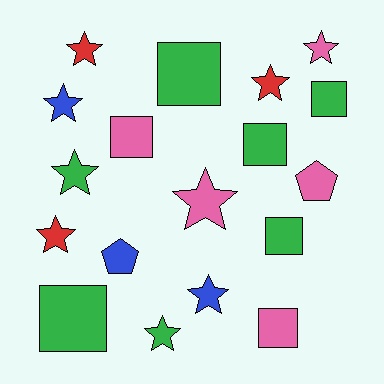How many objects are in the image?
There are 18 objects.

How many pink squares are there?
There are 2 pink squares.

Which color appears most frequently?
Green, with 7 objects.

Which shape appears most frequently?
Star, with 9 objects.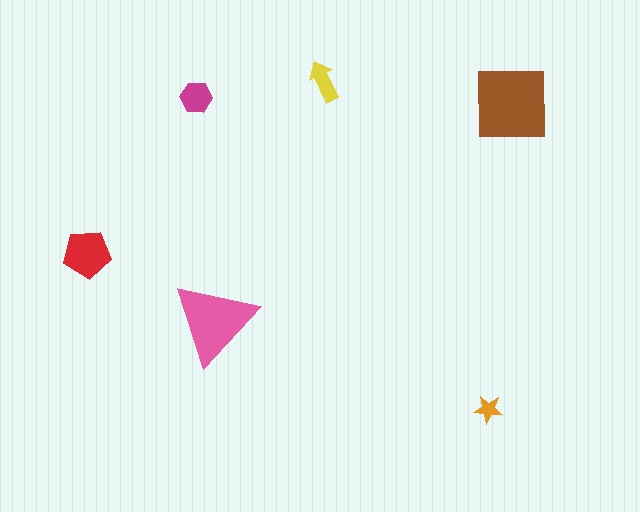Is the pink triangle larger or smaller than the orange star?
Larger.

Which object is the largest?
The brown square.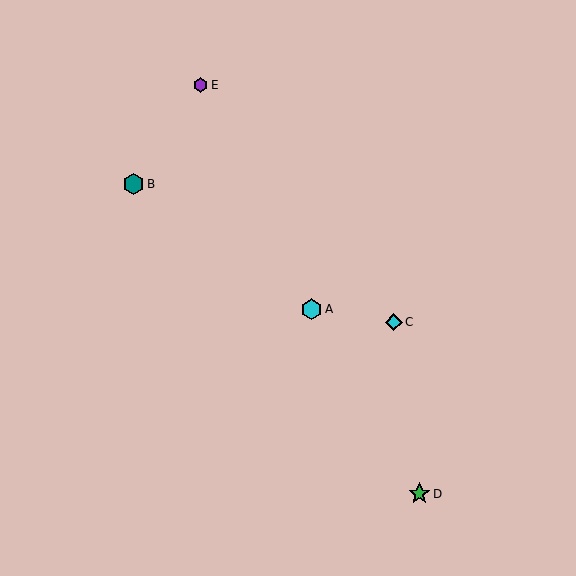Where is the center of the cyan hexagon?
The center of the cyan hexagon is at (312, 309).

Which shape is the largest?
The green star (labeled D) is the largest.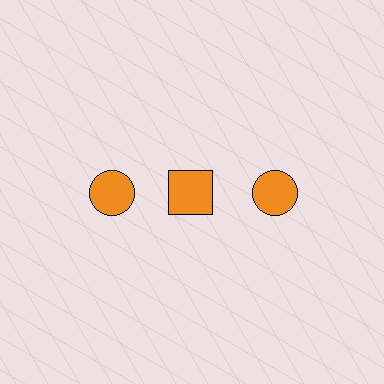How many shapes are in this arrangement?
There are 3 shapes arranged in a grid pattern.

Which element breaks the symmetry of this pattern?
The orange square in the top row, second from left column breaks the symmetry. All other shapes are orange circles.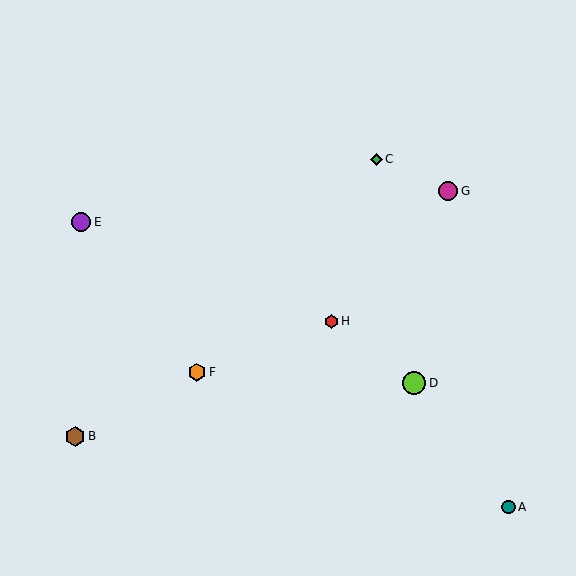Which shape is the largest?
The lime circle (labeled D) is the largest.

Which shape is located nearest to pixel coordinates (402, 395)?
The lime circle (labeled D) at (414, 383) is nearest to that location.